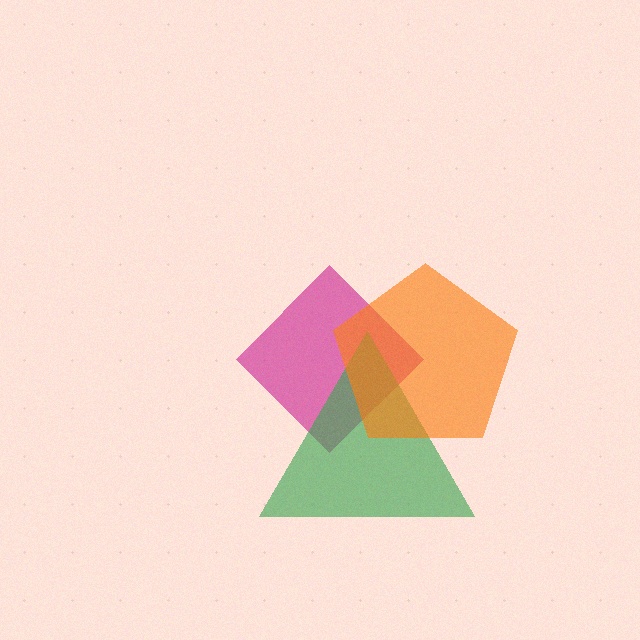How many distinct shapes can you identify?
There are 3 distinct shapes: a magenta diamond, a green triangle, an orange pentagon.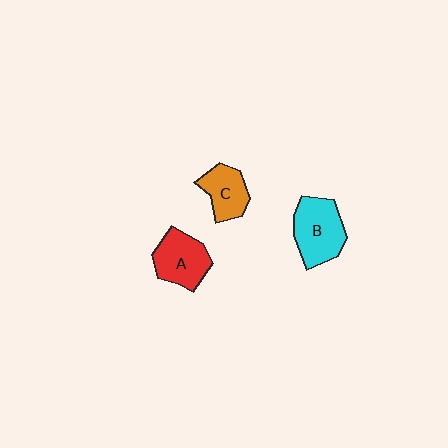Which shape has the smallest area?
Shape C (orange).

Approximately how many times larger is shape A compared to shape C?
Approximately 1.3 times.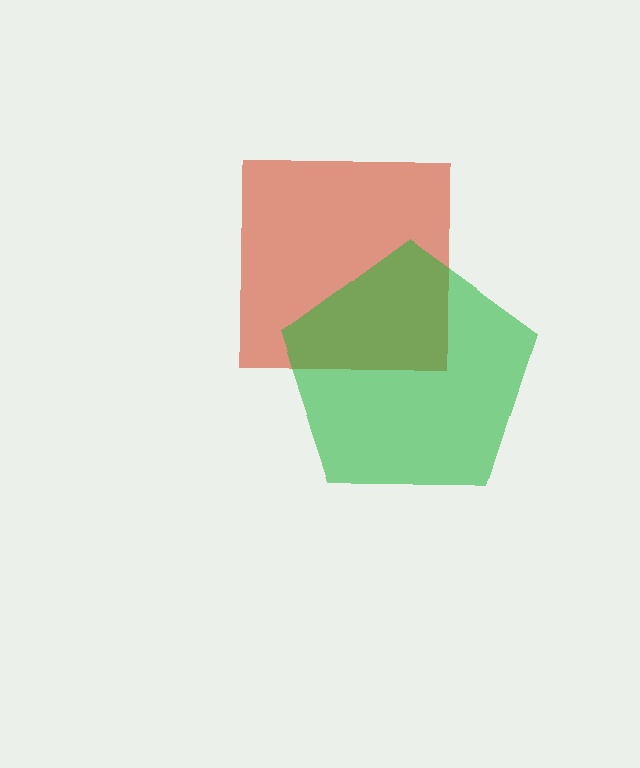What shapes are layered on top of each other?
The layered shapes are: a red square, a green pentagon.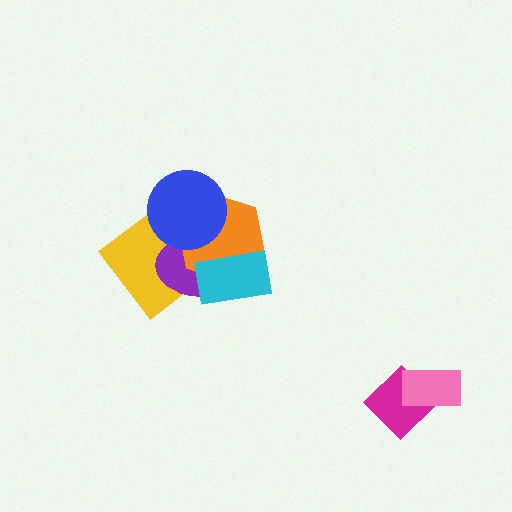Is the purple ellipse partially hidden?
Yes, it is partially covered by another shape.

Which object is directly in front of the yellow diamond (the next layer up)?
The purple ellipse is directly in front of the yellow diamond.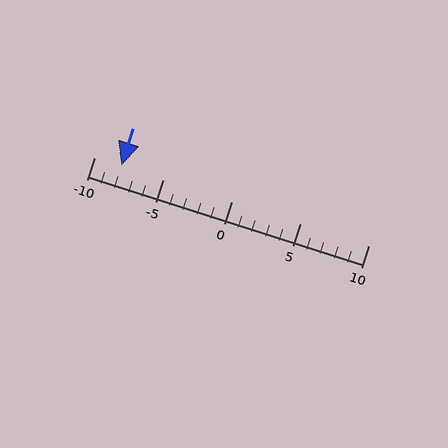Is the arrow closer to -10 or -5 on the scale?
The arrow is closer to -10.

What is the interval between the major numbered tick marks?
The major tick marks are spaced 5 units apart.